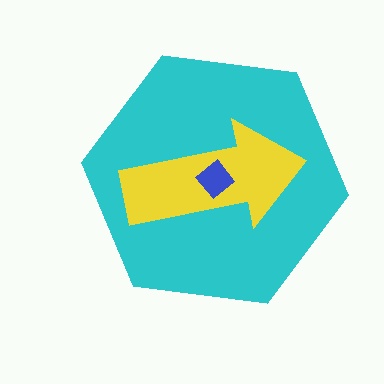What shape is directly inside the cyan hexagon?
The yellow arrow.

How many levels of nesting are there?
3.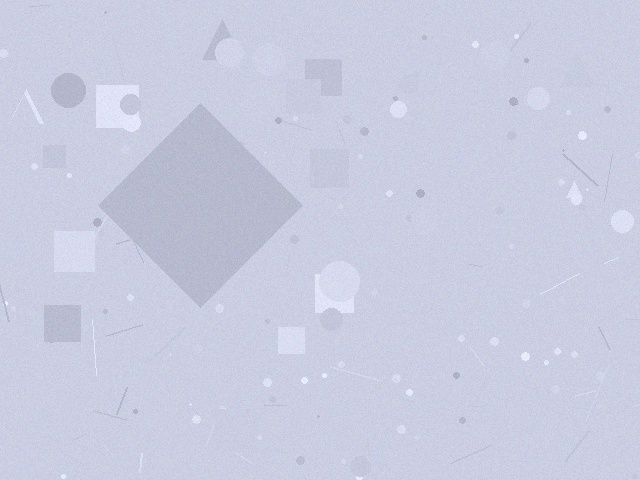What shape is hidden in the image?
A diamond is hidden in the image.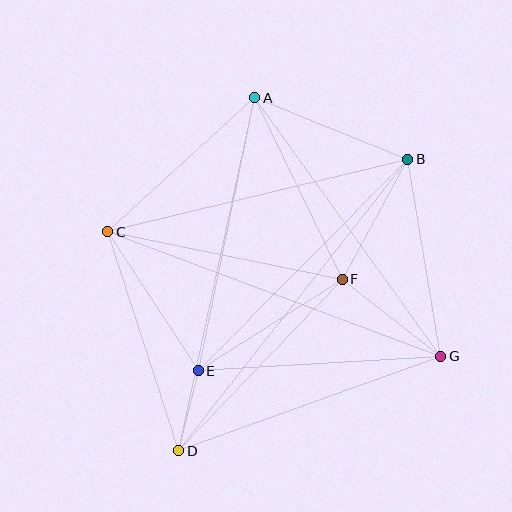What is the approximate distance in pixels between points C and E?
The distance between C and E is approximately 166 pixels.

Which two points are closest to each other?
Points D and E are closest to each other.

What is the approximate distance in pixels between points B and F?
The distance between B and F is approximately 137 pixels.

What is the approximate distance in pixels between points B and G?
The distance between B and G is approximately 200 pixels.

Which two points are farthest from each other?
Points B and D are farthest from each other.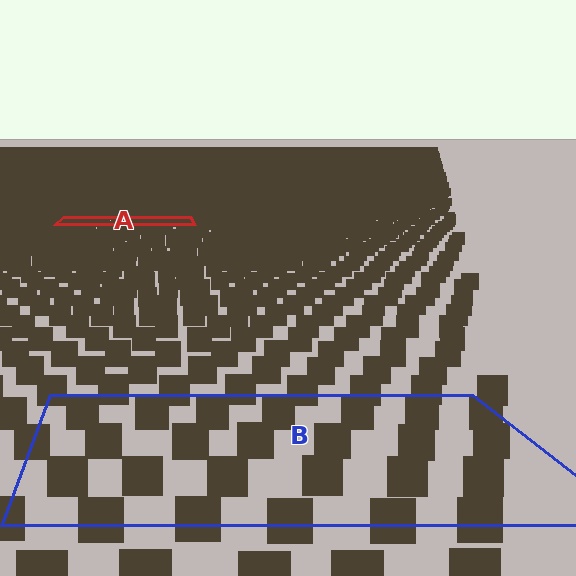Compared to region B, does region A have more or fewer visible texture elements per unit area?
Region A has more texture elements per unit area — they are packed more densely because it is farther away.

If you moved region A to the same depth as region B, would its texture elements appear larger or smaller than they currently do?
They would appear larger. At a closer depth, the same texture elements are projected at a bigger on-screen size.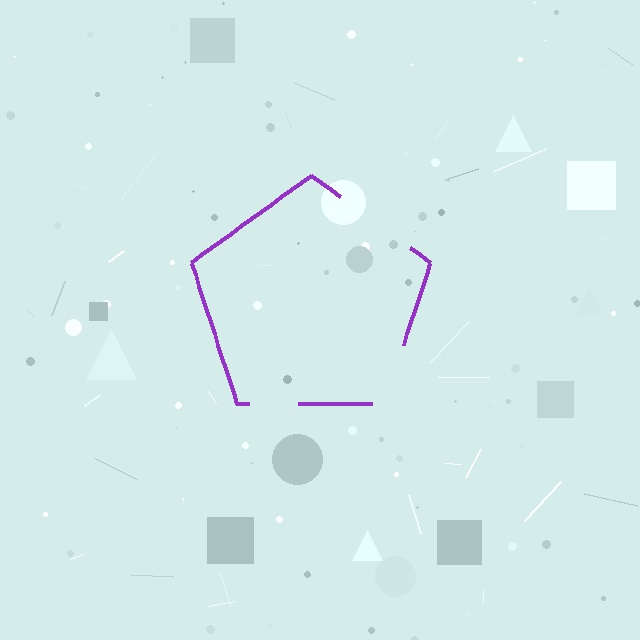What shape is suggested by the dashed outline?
The dashed outline suggests a pentagon.